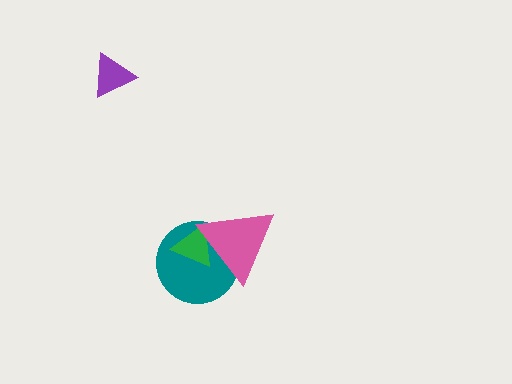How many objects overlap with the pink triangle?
2 objects overlap with the pink triangle.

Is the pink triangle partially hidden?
No, no other shape covers it.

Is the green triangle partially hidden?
Yes, it is partially covered by another shape.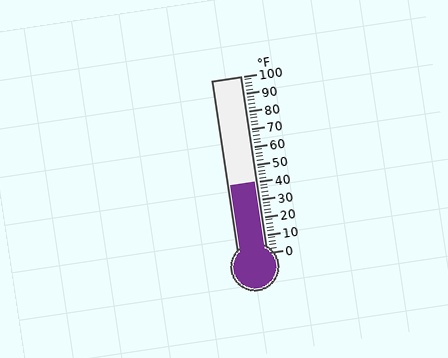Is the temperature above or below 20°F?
The temperature is above 20°F.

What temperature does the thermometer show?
The thermometer shows approximately 40°F.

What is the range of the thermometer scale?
The thermometer scale ranges from 0°F to 100°F.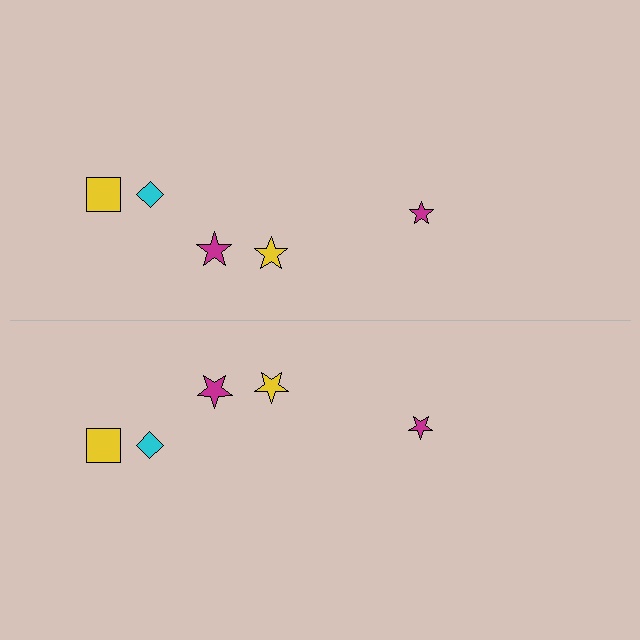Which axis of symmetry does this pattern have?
The pattern has a horizontal axis of symmetry running through the center of the image.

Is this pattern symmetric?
Yes, this pattern has bilateral (reflection) symmetry.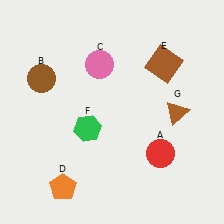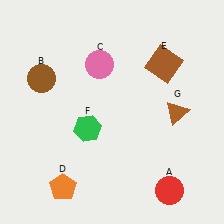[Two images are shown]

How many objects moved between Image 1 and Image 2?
1 object moved between the two images.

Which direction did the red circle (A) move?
The red circle (A) moved down.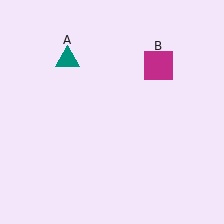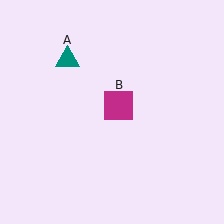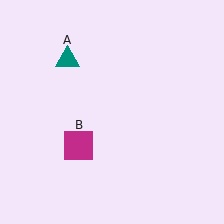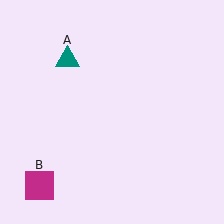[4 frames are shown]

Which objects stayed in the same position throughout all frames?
Teal triangle (object A) remained stationary.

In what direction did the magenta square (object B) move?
The magenta square (object B) moved down and to the left.